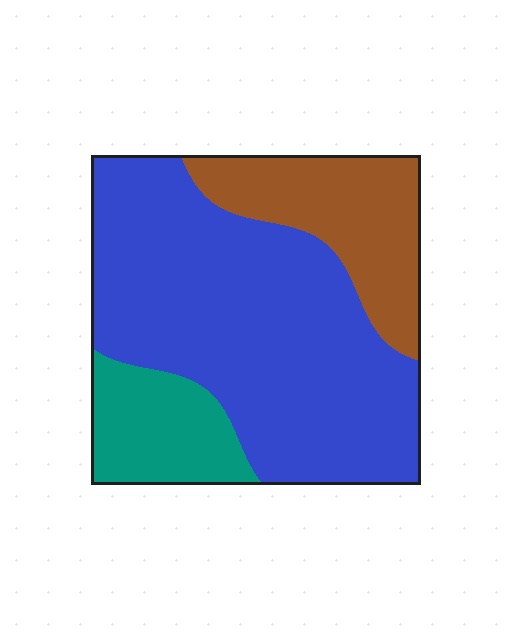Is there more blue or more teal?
Blue.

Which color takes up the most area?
Blue, at roughly 65%.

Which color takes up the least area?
Teal, at roughly 15%.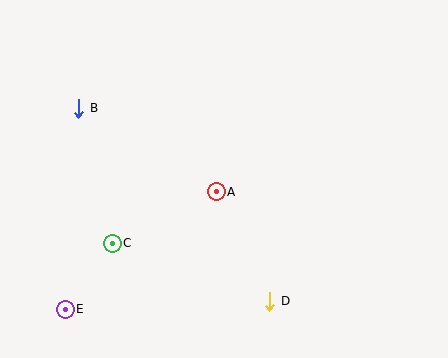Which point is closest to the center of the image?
Point A at (216, 192) is closest to the center.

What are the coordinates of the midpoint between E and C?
The midpoint between E and C is at (89, 276).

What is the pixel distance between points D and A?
The distance between D and A is 122 pixels.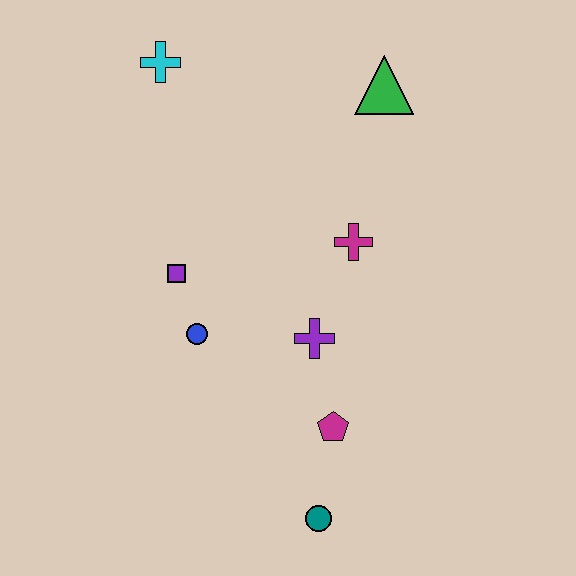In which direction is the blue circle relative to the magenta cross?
The blue circle is to the left of the magenta cross.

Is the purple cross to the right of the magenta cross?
No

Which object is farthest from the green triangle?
The teal circle is farthest from the green triangle.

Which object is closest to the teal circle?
The magenta pentagon is closest to the teal circle.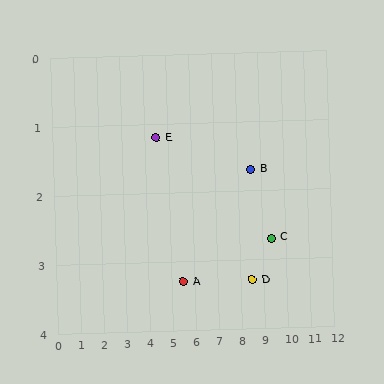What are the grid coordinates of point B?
Point B is at approximately (8.6, 1.7).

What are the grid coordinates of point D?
Point D is at approximately (8.5, 3.3).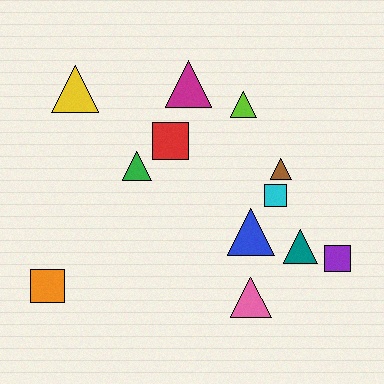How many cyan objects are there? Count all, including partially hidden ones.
There is 1 cyan object.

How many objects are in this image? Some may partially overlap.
There are 12 objects.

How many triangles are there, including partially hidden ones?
There are 8 triangles.